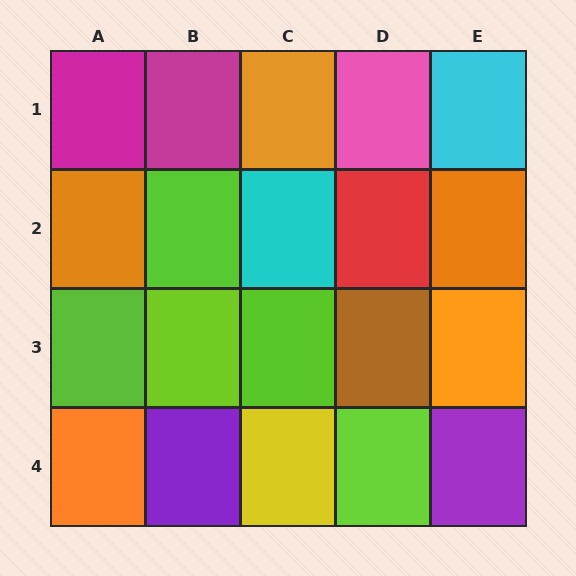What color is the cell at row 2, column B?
Lime.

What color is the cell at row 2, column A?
Orange.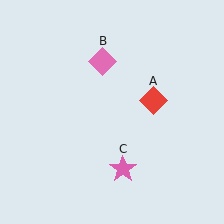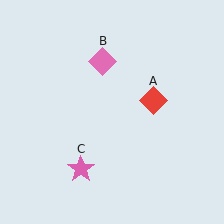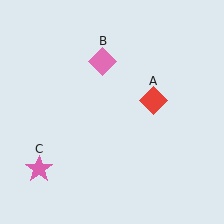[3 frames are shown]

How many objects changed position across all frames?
1 object changed position: pink star (object C).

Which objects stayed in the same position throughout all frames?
Red diamond (object A) and pink diamond (object B) remained stationary.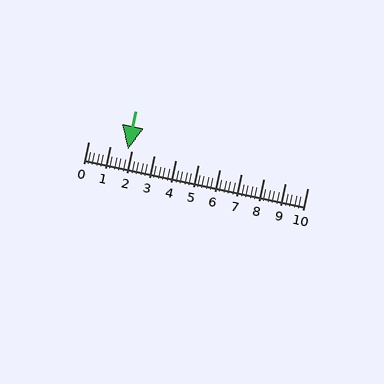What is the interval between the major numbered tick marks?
The major tick marks are spaced 1 units apart.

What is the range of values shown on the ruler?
The ruler shows values from 0 to 10.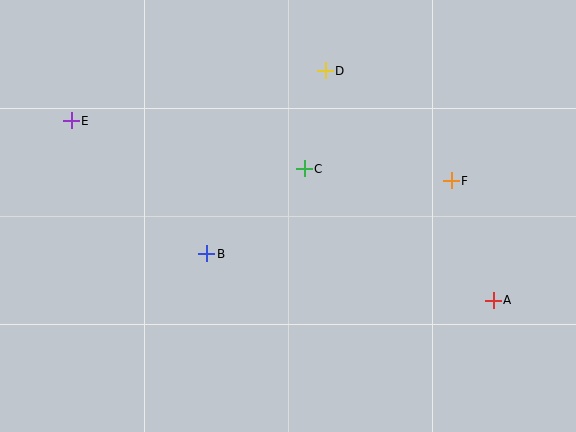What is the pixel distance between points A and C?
The distance between A and C is 230 pixels.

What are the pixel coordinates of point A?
Point A is at (493, 300).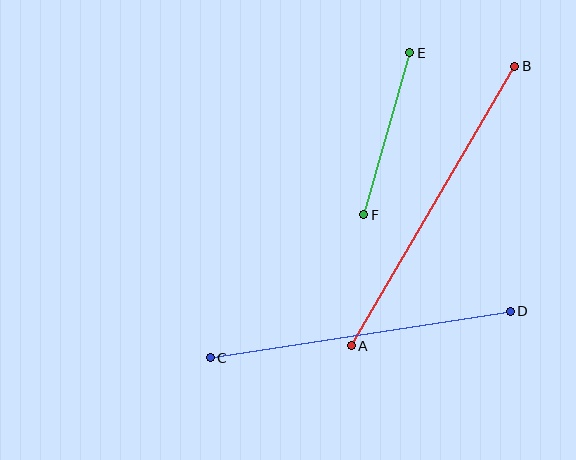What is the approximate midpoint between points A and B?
The midpoint is at approximately (433, 206) pixels.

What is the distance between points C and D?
The distance is approximately 304 pixels.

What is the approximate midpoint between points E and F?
The midpoint is at approximately (387, 134) pixels.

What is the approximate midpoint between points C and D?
The midpoint is at approximately (360, 335) pixels.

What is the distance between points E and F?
The distance is approximately 169 pixels.